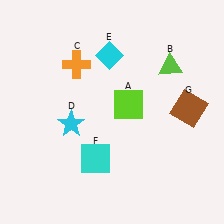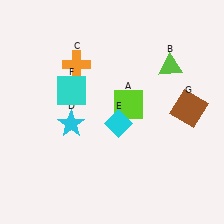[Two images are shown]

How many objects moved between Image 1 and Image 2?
2 objects moved between the two images.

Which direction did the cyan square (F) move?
The cyan square (F) moved up.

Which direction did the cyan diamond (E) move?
The cyan diamond (E) moved down.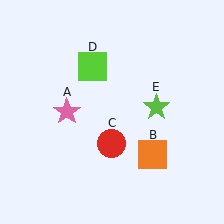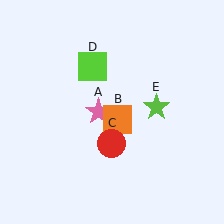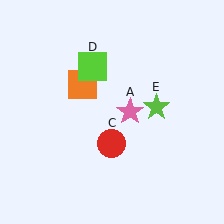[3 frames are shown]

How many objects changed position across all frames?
2 objects changed position: pink star (object A), orange square (object B).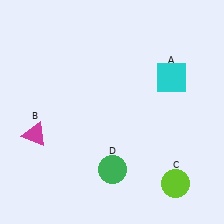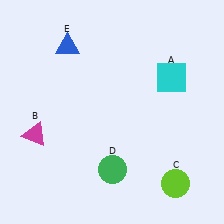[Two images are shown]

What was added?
A blue triangle (E) was added in Image 2.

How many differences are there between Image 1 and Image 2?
There is 1 difference between the two images.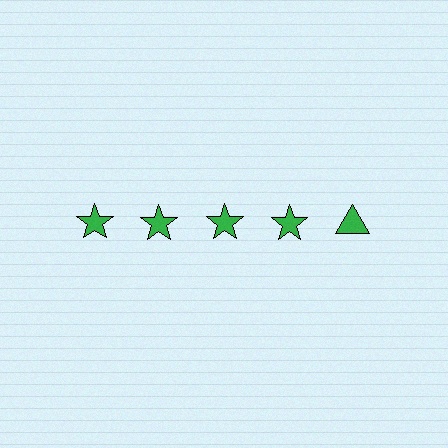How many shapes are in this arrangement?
There are 5 shapes arranged in a grid pattern.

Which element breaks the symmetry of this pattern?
The green triangle in the top row, rightmost column breaks the symmetry. All other shapes are green stars.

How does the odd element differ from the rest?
It has a different shape: triangle instead of star.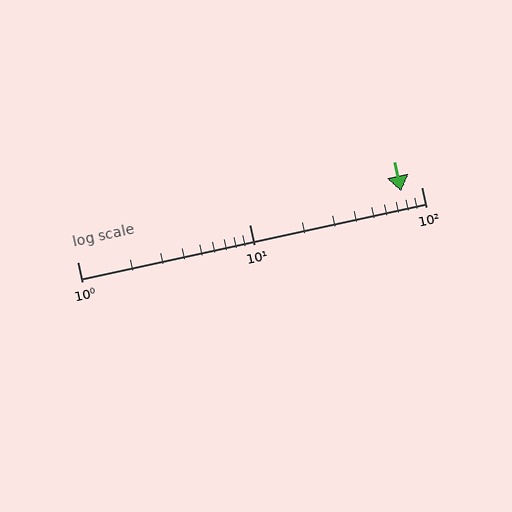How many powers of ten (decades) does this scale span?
The scale spans 2 decades, from 1 to 100.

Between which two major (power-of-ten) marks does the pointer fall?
The pointer is between 10 and 100.